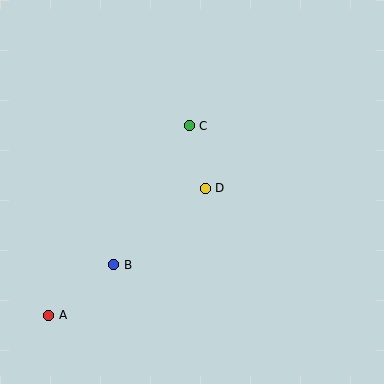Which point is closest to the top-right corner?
Point C is closest to the top-right corner.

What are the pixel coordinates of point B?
Point B is at (114, 265).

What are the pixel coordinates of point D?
Point D is at (205, 188).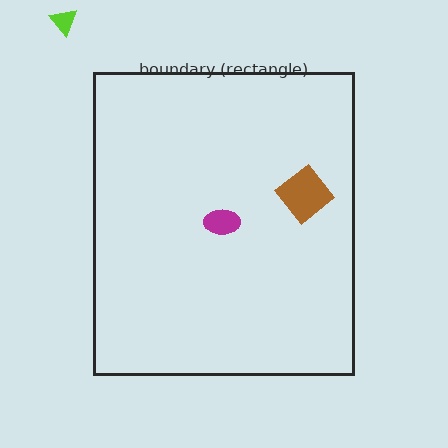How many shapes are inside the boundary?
2 inside, 1 outside.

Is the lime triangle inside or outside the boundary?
Outside.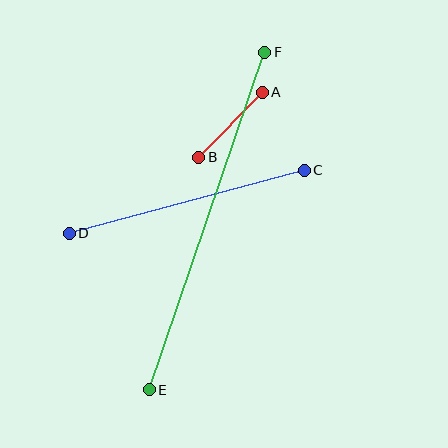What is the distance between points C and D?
The distance is approximately 243 pixels.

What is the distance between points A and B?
The distance is approximately 91 pixels.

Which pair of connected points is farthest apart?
Points E and F are farthest apart.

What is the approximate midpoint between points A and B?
The midpoint is at approximately (231, 125) pixels.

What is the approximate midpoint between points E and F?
The midpoint is at approximately (207, 221) pixels.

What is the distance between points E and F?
The distance is approximately 357 pixels.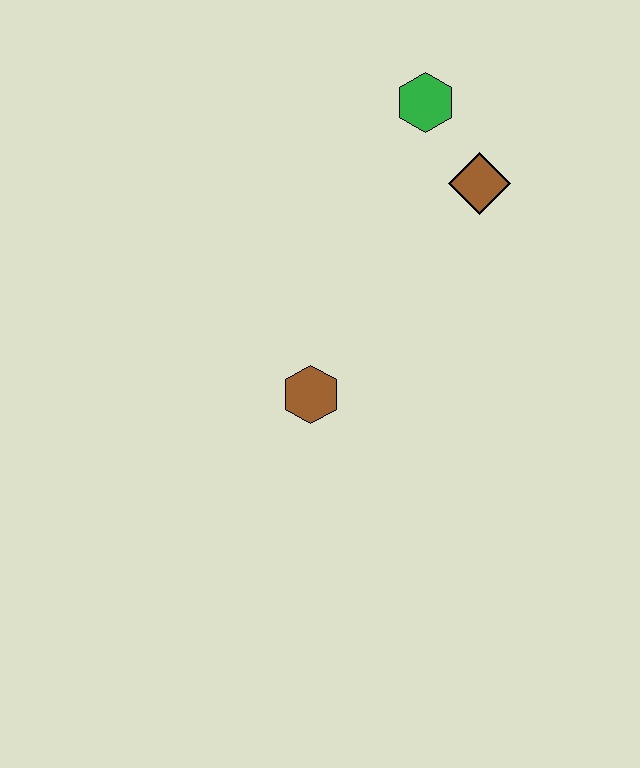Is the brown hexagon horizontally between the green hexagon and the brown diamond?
No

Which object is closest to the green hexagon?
The brown diamond is closest to the green hexagon.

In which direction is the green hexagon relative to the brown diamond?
The green hexagon is above the brown diamond.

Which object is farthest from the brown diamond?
The brown hexagon is farthest from the brown diamond.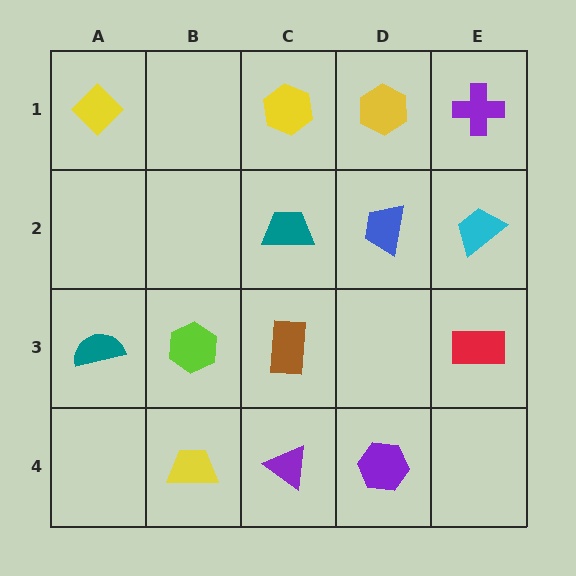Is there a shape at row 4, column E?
No, that cell is empty.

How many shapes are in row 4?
3 shapes.